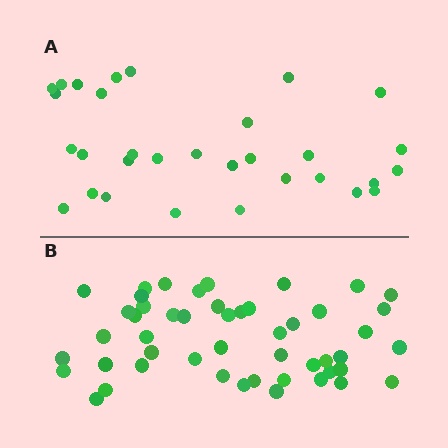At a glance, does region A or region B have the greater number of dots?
Region B (the bottom region) has more dots.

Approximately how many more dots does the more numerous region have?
Region B has approximately 20 more dots than region A.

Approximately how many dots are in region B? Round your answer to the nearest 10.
About 50 dots. (The exact count is 49, which rounds to 50.)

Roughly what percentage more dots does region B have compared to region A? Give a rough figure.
About 60% more.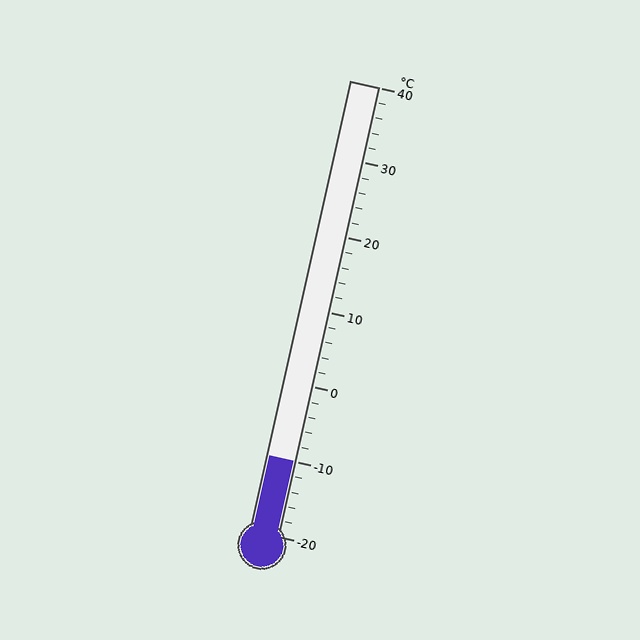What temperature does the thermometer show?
The thermometer shows approximately -10°C.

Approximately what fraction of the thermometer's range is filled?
The thermometer is filled to approximately 15% of its range.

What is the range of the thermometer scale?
The thermometer scale ranges from -20°C to 40°C.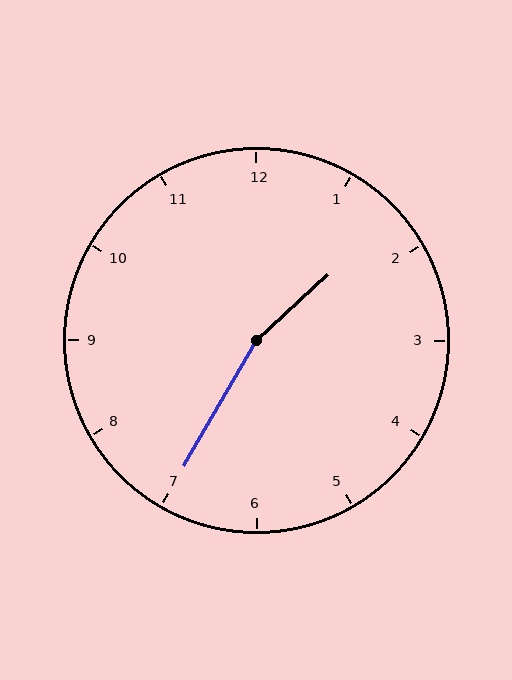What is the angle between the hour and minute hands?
Approximately 162 degrees.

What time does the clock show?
1:35.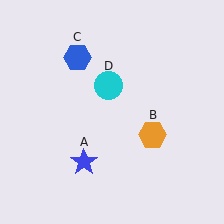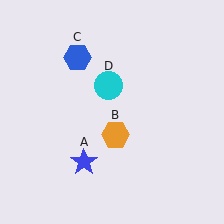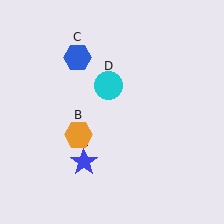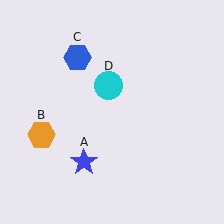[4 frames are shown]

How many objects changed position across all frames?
1 object changed position: orange hexagon (object B).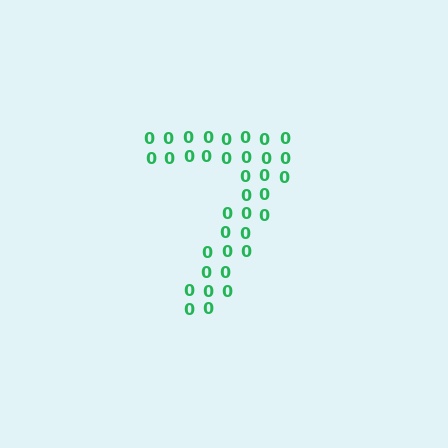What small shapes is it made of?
It is made of small digit 0's.